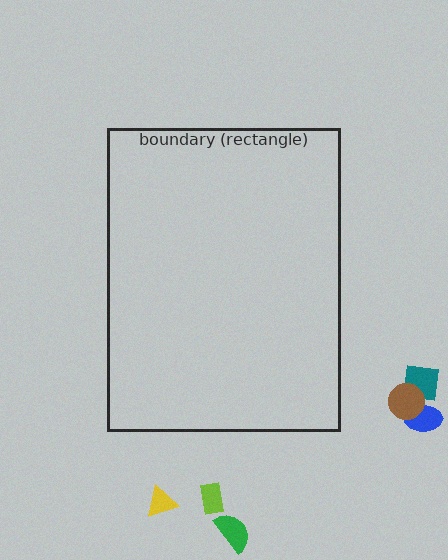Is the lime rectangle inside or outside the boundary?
Outside.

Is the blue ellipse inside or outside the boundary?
Outside.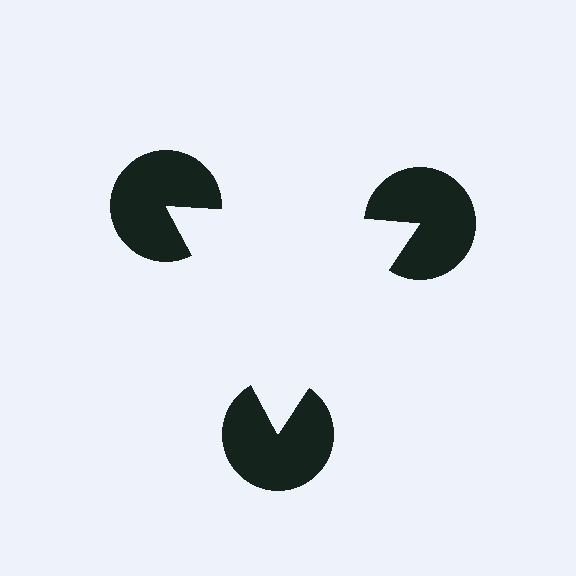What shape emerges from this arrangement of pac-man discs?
An illusory triangle — its edges are inferred from the aligned wedge cuts in the pac-man discs, not physically drawn.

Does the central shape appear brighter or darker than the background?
It typically appears slightly brighter than the background, even though no actual brightness change is drawn.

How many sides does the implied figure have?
3 sides.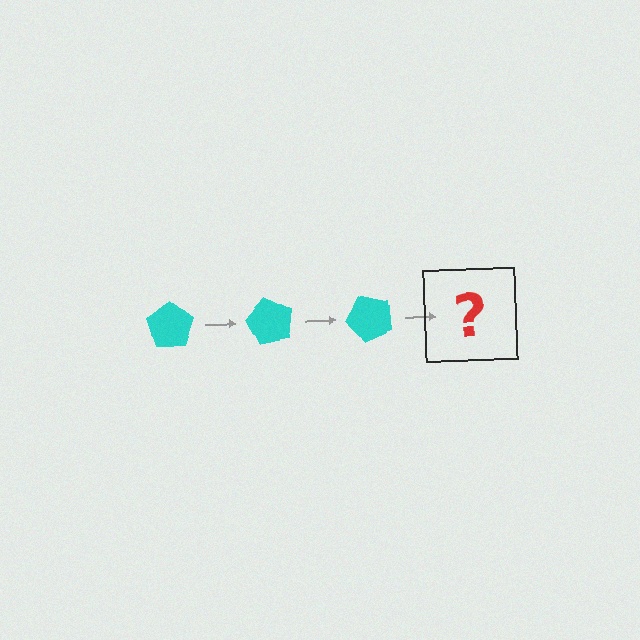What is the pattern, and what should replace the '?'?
The pattern is that the pentagon rotates 60 degrees each step. The '?' should be a cyan pentagon rotated 180 degrees.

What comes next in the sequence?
The next element should be a cyan pentagon rotated 180 degrees.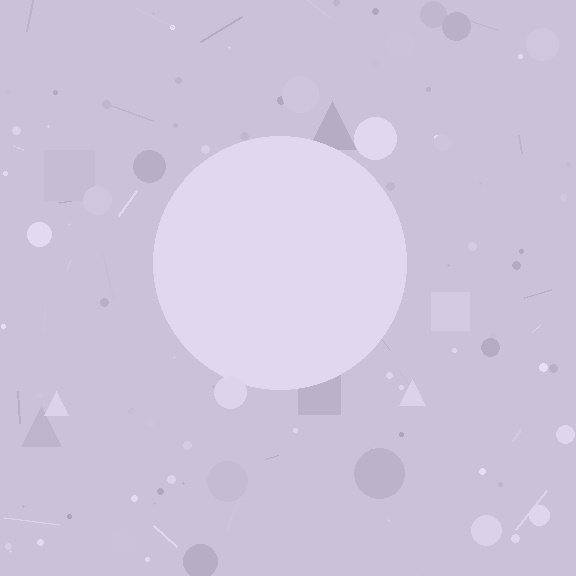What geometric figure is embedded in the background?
A circle is embedded in the background.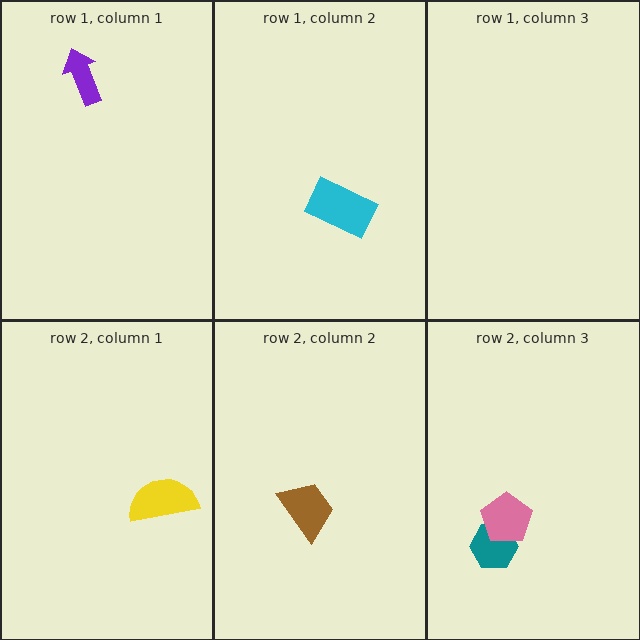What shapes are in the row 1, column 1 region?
The purple arrow.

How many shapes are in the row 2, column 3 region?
2.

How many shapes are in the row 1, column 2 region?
1.